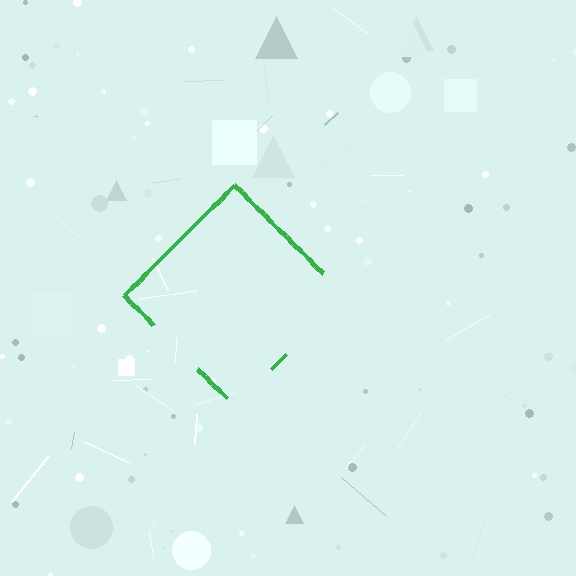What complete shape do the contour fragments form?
The contour fragments form a diamond.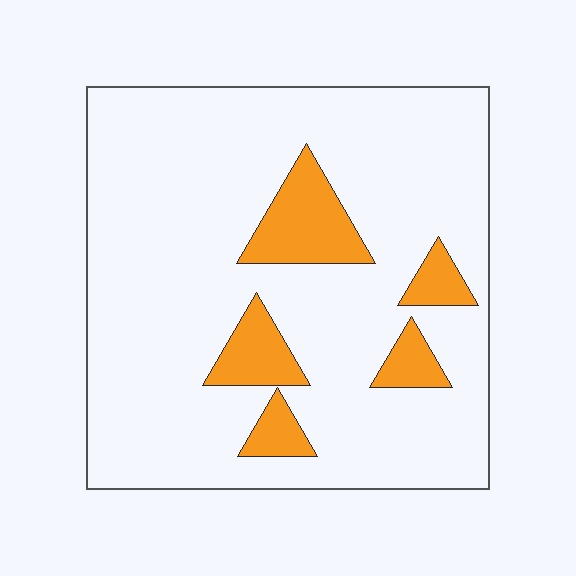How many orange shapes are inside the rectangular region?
5.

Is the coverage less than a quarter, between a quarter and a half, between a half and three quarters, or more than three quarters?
Less than a quarter.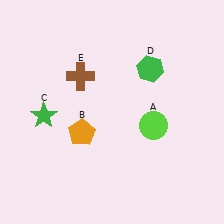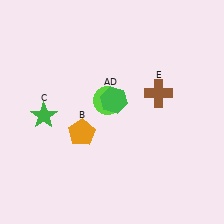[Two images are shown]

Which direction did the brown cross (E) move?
The brown cross (E) moved right.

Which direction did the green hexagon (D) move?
The green hexagon (D) moved left.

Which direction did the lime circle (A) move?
The lime circle (A) moved left.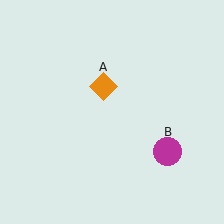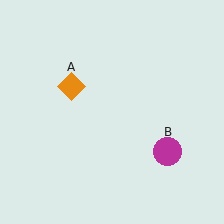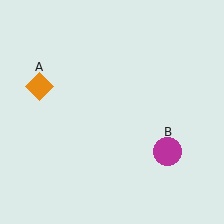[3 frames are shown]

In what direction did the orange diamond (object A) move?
The orange diamond (object A) moved left.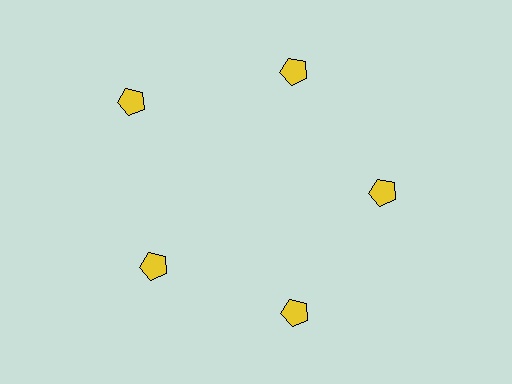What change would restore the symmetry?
The symmetry would be restored by moving it inward, back onto the ring so that all 5 pentagons sit at equal angles and equal distance from the center.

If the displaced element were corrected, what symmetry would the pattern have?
It would have 5-fold rotational symmetry — the pattern would map onto itself every 72 degrees.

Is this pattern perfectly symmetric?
No. The 5 yellow pentagons are arranged in a ring, but one element near the 10 o'clock position is pushed outward from the center, breaking the 5-fold rotational symmetry.